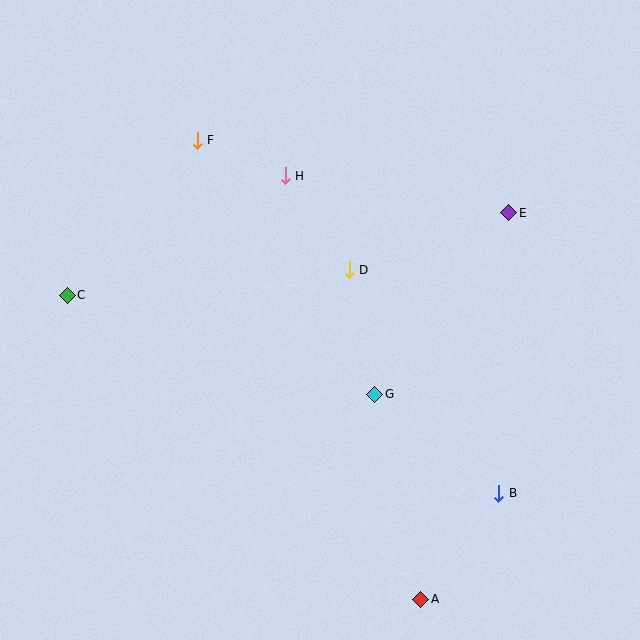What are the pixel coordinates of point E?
Point E is at (509, 213).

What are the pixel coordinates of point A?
Point A is at (421, 599).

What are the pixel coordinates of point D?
Point D is at (349, 270).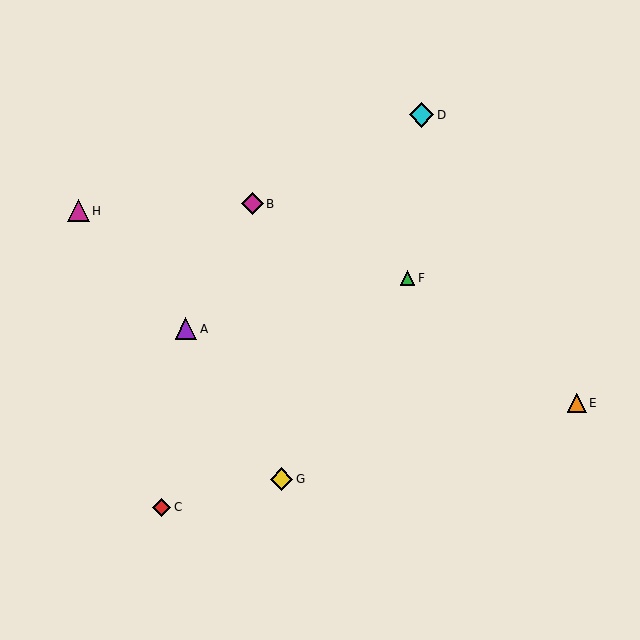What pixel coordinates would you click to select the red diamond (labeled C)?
Click at (161, 507) to select the red diamond C.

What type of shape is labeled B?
Shape B is a magenta diamond.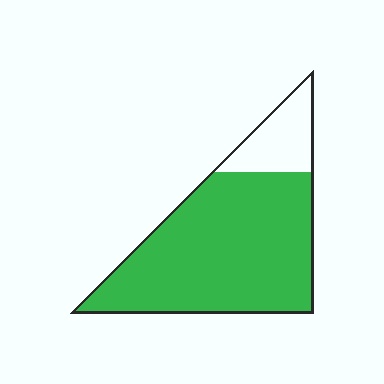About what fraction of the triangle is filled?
About five sixths (5/6).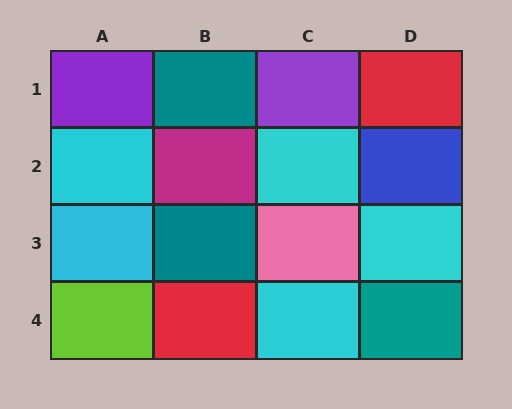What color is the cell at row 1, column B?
Teal.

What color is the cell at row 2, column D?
Blue.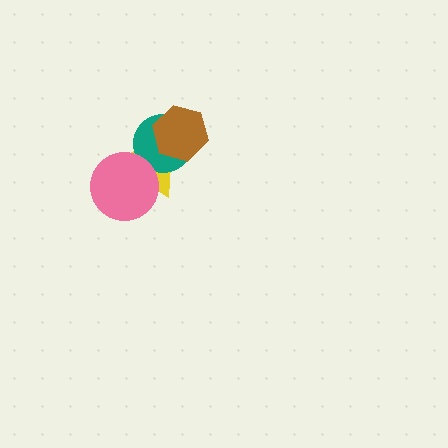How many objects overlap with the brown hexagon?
2 objects overlap with the brown hexagon.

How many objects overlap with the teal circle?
2 objects overlap with the teal circle.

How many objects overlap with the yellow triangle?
3 objects overlap with the yellow triangle.